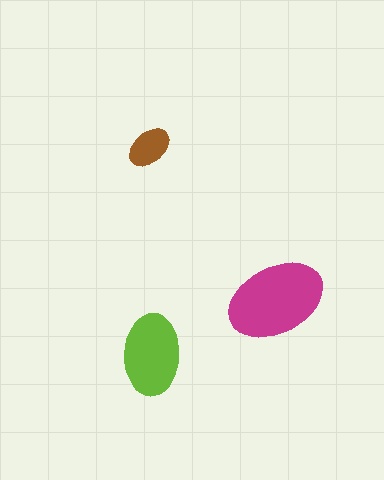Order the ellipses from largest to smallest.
the magenta one, the lime one, the brown one.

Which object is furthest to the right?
The magenta ellipse is rightmost.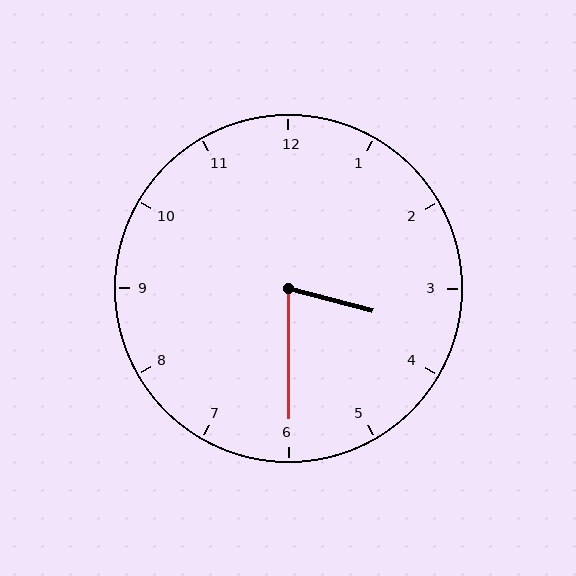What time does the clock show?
3:30.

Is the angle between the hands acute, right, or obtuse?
It is acute.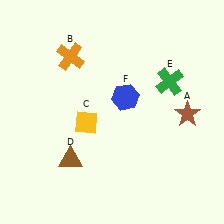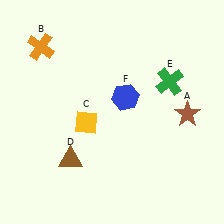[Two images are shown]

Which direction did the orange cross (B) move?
The orange cross (B) moved left.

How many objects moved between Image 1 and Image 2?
1 object moved between the two images.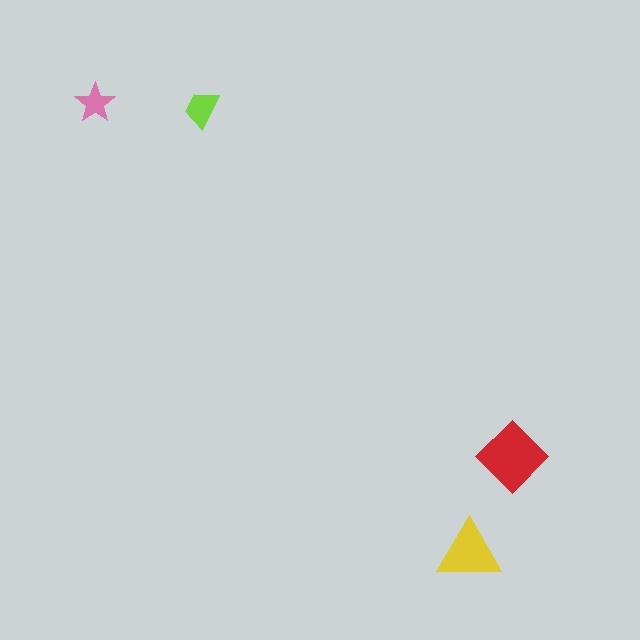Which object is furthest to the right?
The red diamond is rightmost.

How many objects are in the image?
There are 4 objects in the image.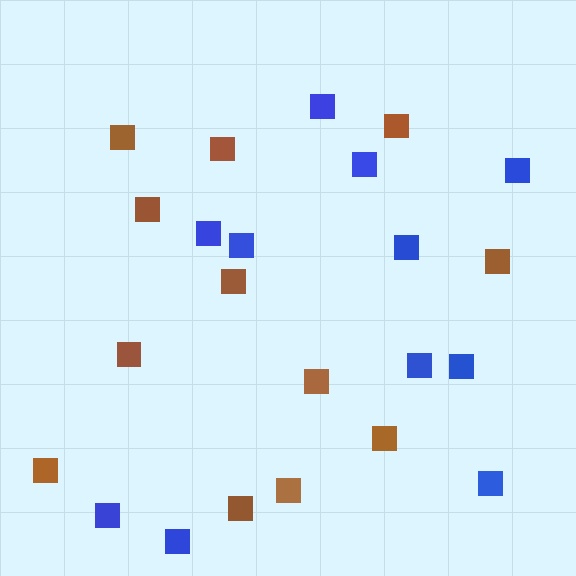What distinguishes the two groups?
There are 2 groups: one group of blue squares (11) and one group of brown squares (12).